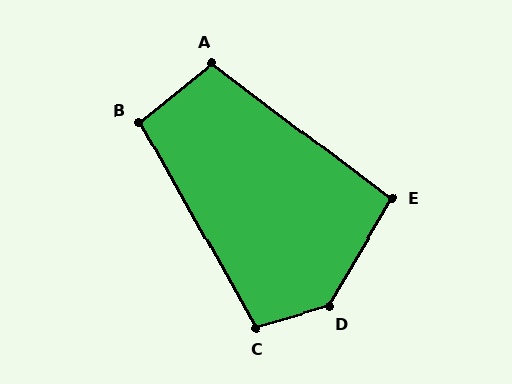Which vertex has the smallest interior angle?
E, at approximately 97 degrees.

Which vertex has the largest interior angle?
D, at approximately 136 degrees.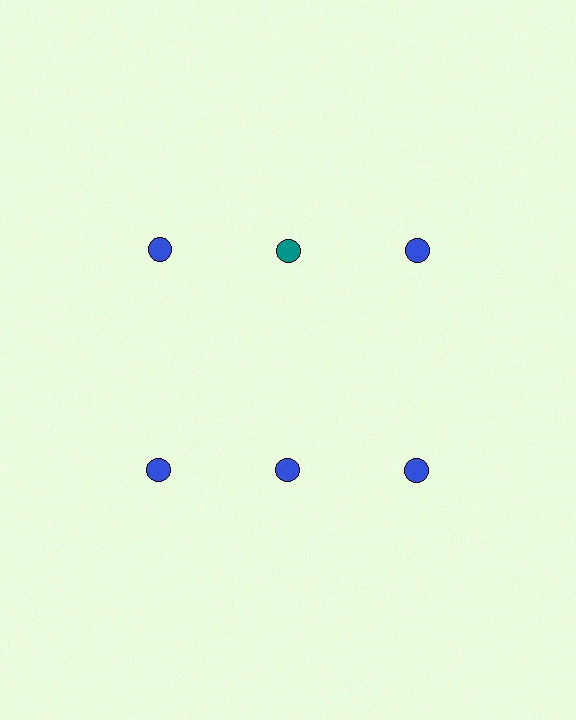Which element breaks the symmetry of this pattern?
The teal circle in the top row, second from left column breaks the symmetry. All other shapes are blue circles.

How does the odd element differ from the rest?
It has a different color: teal instead of blue.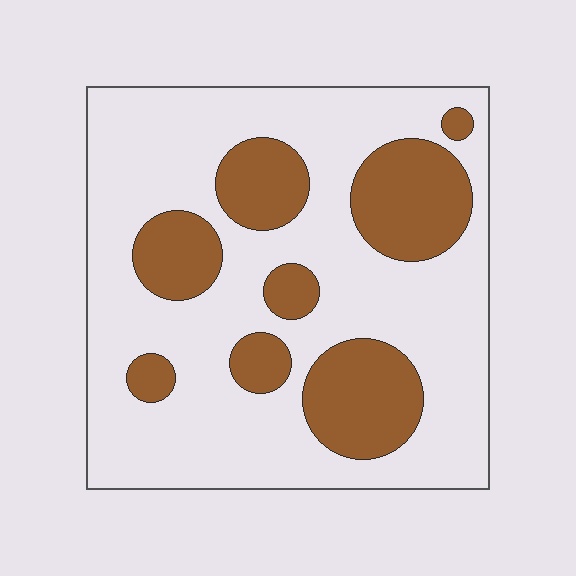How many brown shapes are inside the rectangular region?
8.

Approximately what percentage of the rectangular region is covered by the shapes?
Approximately 30%.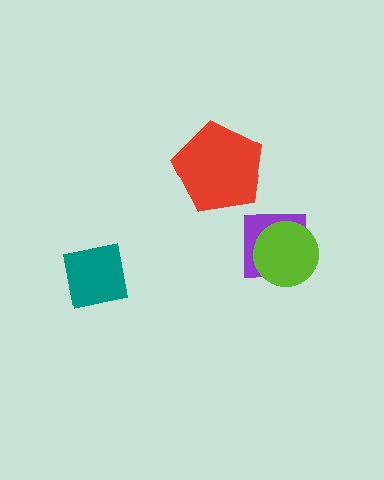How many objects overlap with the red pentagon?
0 objects overlap with the red pentagon.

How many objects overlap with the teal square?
0 objects overlap with the teal square.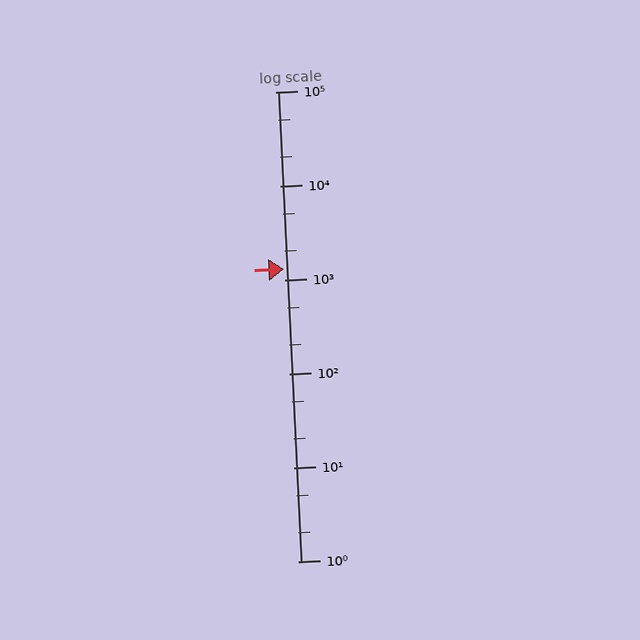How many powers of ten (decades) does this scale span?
The scale spans 5 decades, from 1 to 100000.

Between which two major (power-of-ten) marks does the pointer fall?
The pointer is between 1000 and 10000.